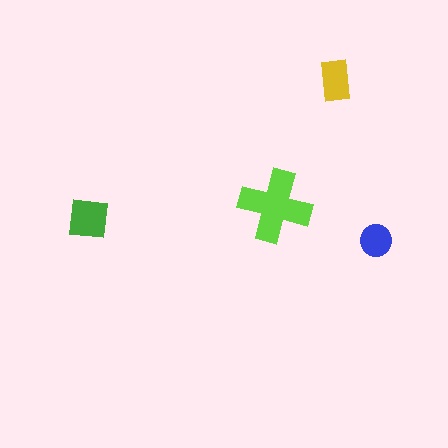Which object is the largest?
The lime cross.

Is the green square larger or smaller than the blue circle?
Larger.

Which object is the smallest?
The blue circle.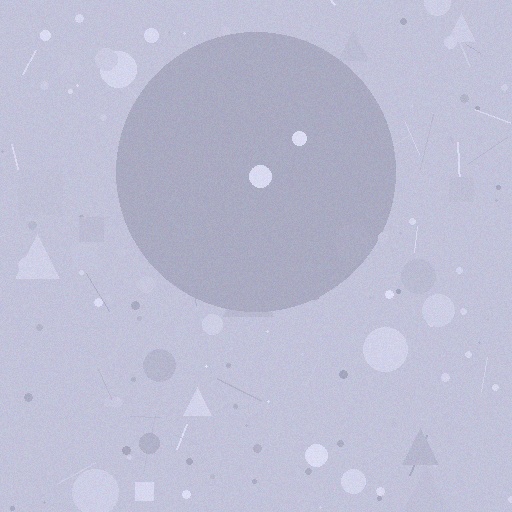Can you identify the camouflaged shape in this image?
The camouflaged shape is a circle.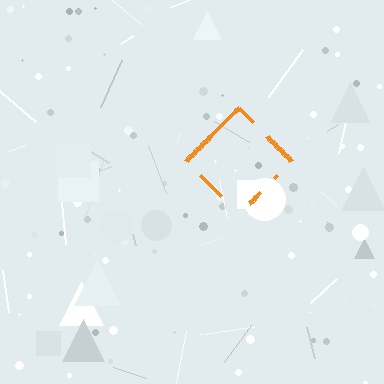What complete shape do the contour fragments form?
The contour fragments form a diamond.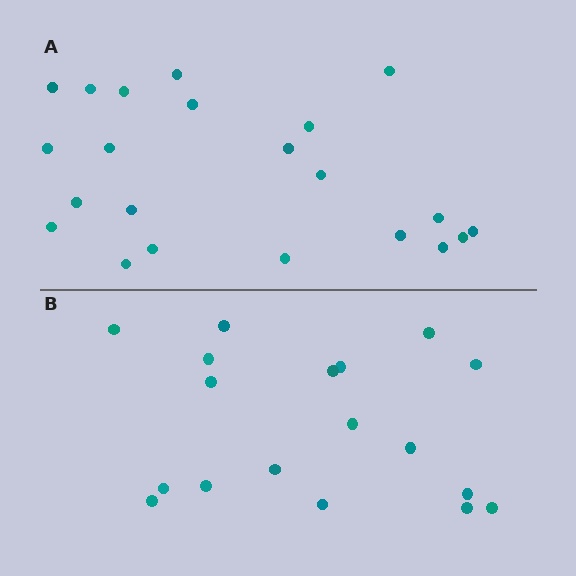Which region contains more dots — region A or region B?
Region A (the top region) has more dots.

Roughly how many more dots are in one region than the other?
Region A has about 4 more dots than region B.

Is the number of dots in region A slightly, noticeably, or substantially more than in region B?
Region A has only slightly more — the two regions are fairly close. The ratio is roughly 1.2 to 1.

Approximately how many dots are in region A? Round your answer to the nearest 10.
About 20 dots. (The exact count is 22, which rounds to 20.)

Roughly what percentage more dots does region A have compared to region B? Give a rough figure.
About 20% more.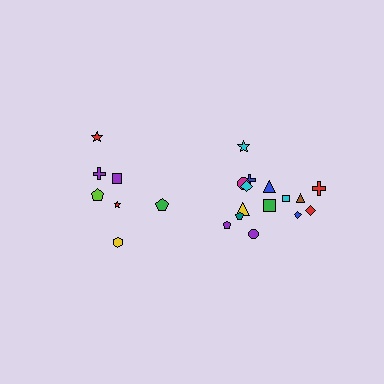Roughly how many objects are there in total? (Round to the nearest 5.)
Roughly 20 objects in total.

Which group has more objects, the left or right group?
The right group.